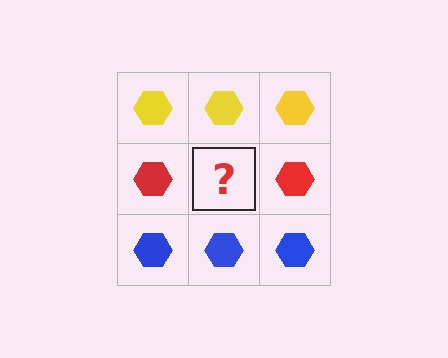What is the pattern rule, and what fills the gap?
The rule is that each row has a consistent color. The gap should be filled with a red hexagon.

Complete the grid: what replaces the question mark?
The question mark should be replaced with a red hexagon.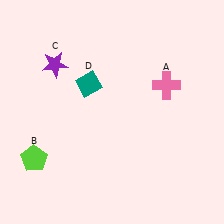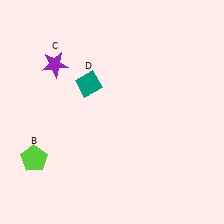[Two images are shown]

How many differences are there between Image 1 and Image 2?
There is 1 difference between the two images.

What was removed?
The pink cross (A) was removed in Image 2.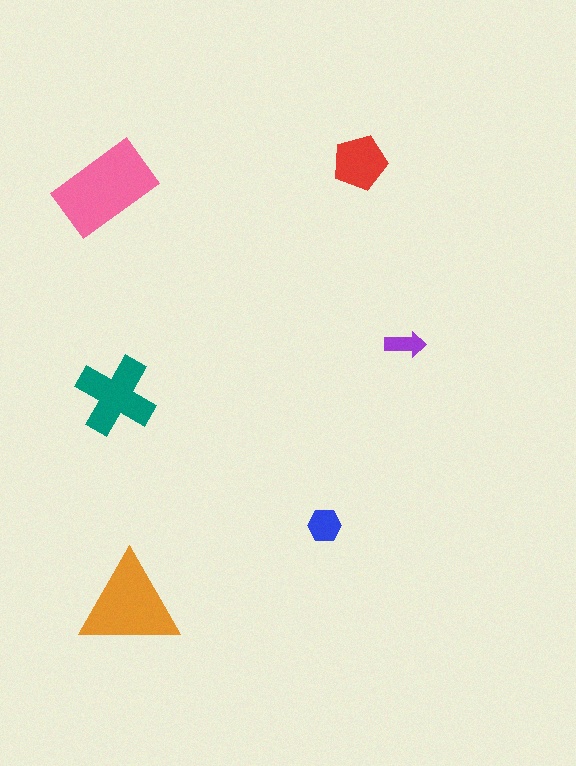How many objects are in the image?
There are 6 objects in the image.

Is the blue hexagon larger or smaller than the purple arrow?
Larger.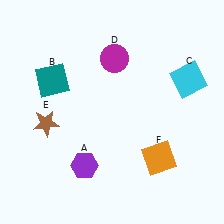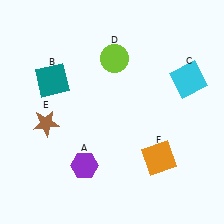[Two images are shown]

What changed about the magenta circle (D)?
In Image 1, D is magenta. In Image 2, it changed to lime.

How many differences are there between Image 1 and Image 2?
There is 1 difference between the two images.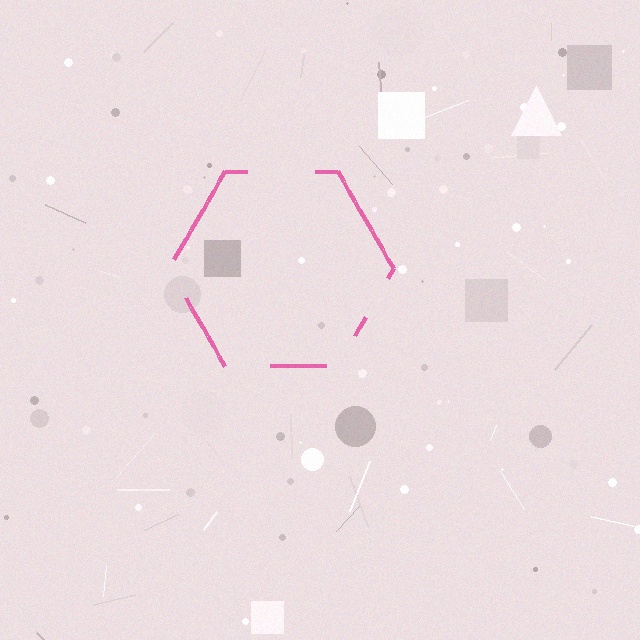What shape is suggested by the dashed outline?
The dashed outline suggests a hexagon.